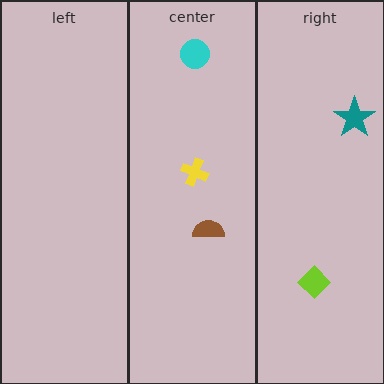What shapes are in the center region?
The brown semicircle, the yellow cross, the cyan circle.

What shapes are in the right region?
The teal star, the lime diamond.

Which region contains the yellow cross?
The center region.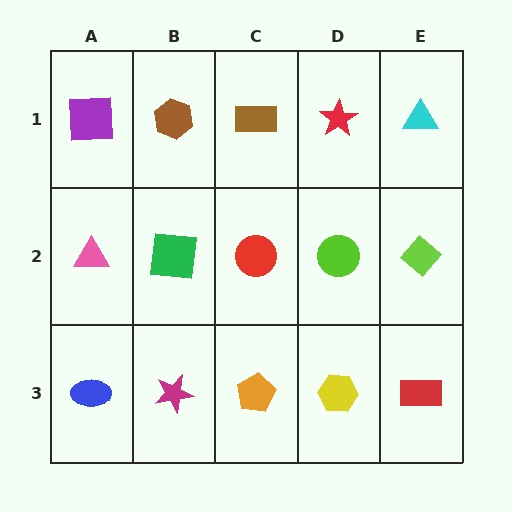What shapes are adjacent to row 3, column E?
A lime diamond (row 2, column E), a yellow hexagon (row 3, column D).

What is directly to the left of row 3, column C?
A magenta star.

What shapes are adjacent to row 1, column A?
A pink triangle (row 2, column A), a brown hexagon (row 1, column B).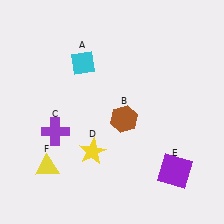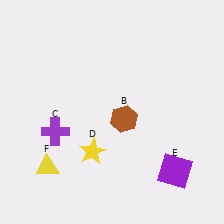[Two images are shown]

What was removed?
The cyan diamond (A) was removed in Image 2.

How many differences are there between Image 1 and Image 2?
There is 1 difference between the two images.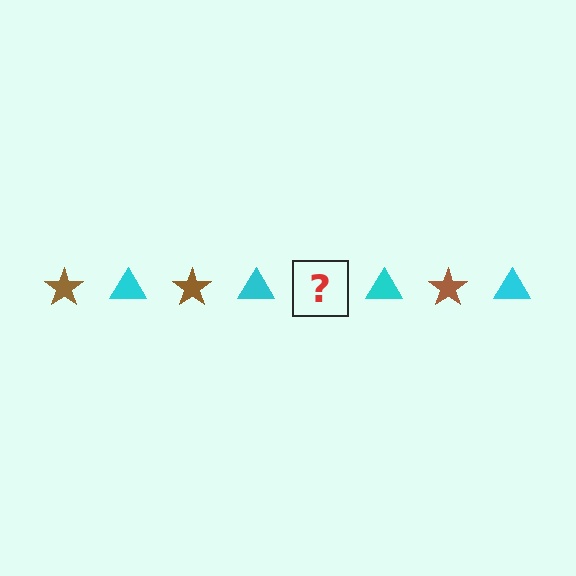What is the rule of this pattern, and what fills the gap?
The rule is that the pattern alternates between brown star and cyan triangle. The gap should be filled with a brown star.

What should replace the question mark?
The question mark should be replaced with a brown star.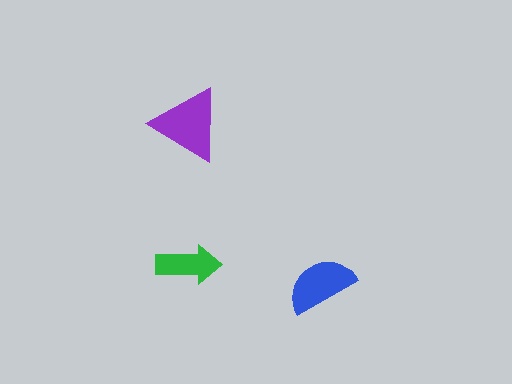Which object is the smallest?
The green arrow.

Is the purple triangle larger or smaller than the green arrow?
Larger.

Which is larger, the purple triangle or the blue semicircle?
The purple triangle.